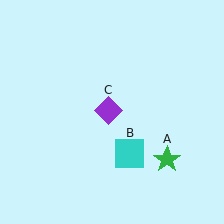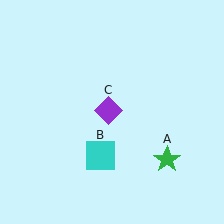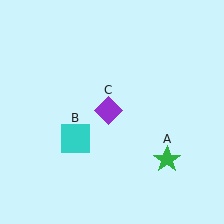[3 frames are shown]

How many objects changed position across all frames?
1 object changed position: cyan square (object B).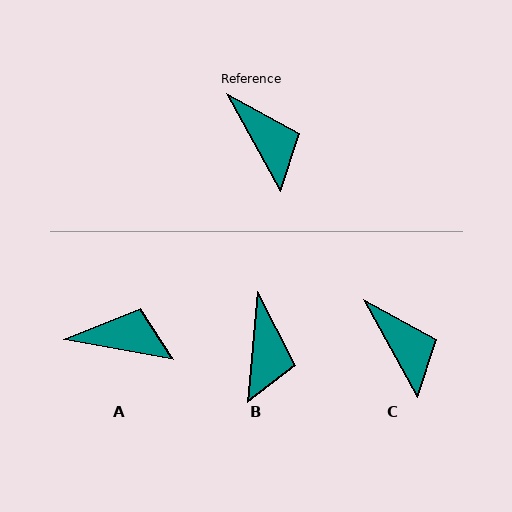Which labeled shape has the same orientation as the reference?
C.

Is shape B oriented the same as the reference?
No, it is off by about 34 degrees.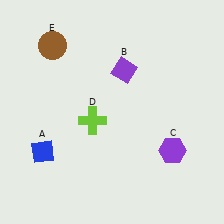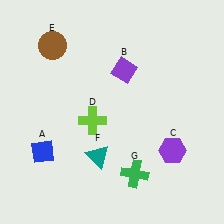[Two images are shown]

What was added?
A teal triangle (F), a green cross (G) were added in Image 2.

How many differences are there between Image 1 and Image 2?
There are 2 differences between the two images.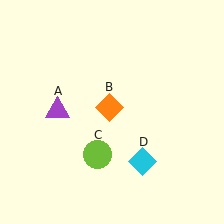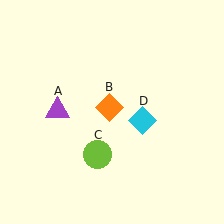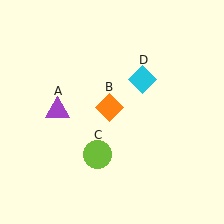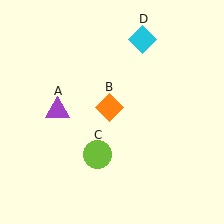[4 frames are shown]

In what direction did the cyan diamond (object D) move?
The cyan diamond (object D) moved up.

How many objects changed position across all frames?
1 object changed position: cyan diamond (object D).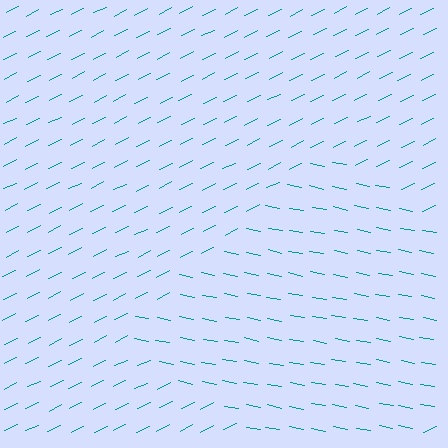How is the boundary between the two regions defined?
The boundary is defined purely by a change in line orientation (approximately 37 degrees difference). All lines are the same color and thickness.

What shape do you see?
I see a diamond.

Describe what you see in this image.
The image is filled with small teal line segments. A diamond region in the image has lines oriented differently from the surrounding lines, creating a visible texture boundary.